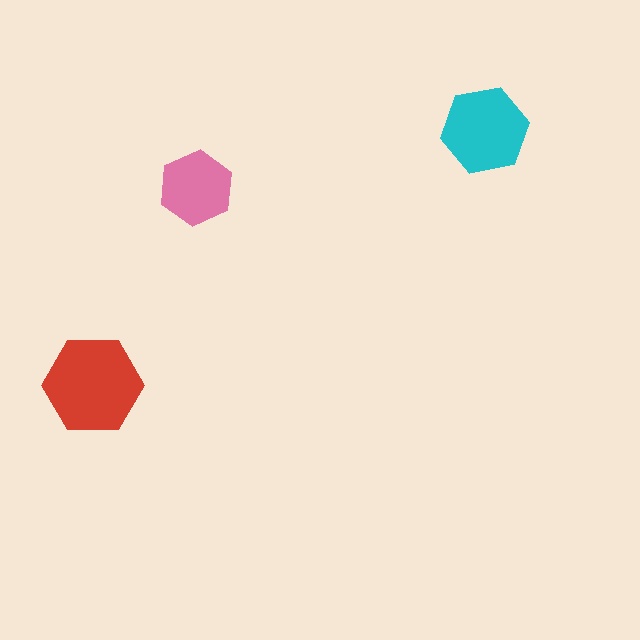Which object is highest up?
The cyan hexagon is topmost.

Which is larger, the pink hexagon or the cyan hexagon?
The cyan one.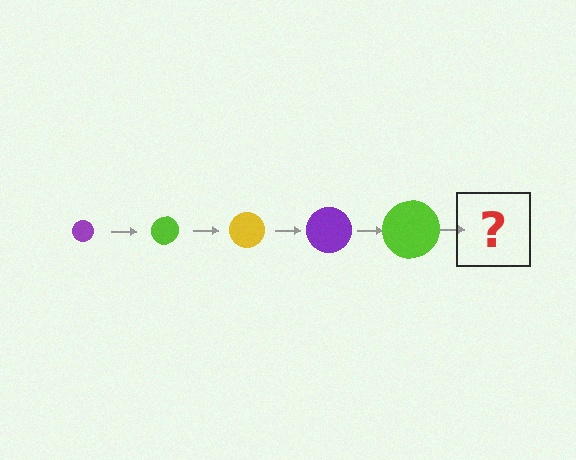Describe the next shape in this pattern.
It should be a yellow circle, larger than the previous one.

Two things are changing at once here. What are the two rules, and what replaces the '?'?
The two rules are that the circle grows larger each step and the color cycles through purple, lime, and yellow. The '?' should be a yellow circle, larger than the previous one.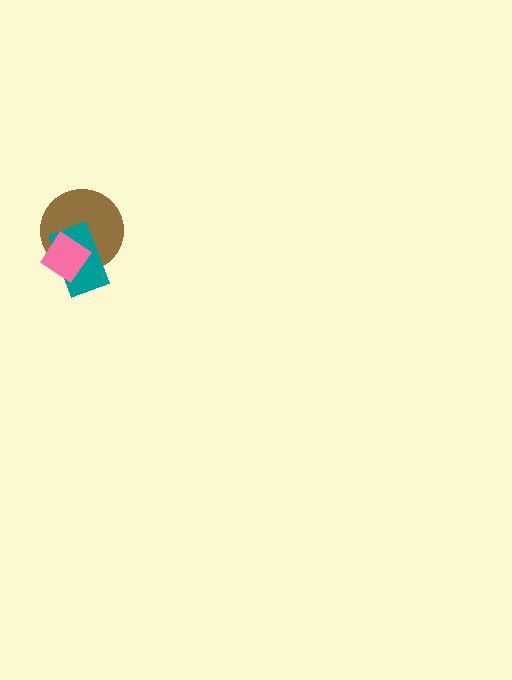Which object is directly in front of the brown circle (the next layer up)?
The teal rectangle is directly in front of the brown circle.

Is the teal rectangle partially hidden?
Yes, it is partially covered by another shape.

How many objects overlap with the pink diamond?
2 objects overlap with the pink diamond.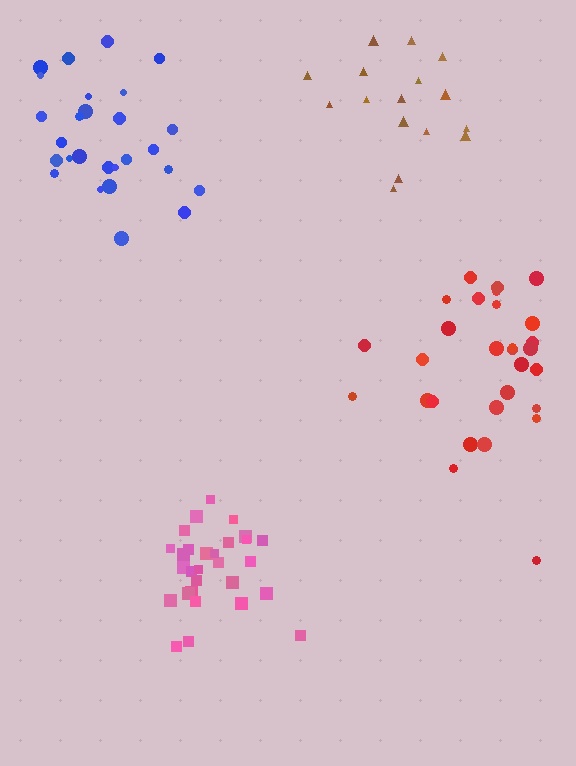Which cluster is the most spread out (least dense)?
Red.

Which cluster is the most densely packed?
Pink.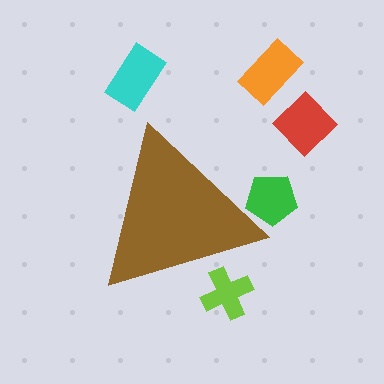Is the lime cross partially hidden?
Yes, the lime cross is partially hidden behind the brown triangle.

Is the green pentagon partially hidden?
Yes, the green pentagon is partially hidden behind the brown triangle.